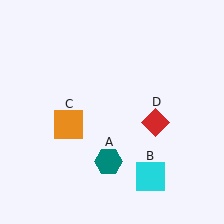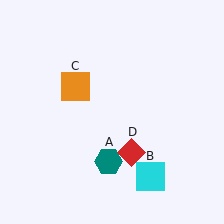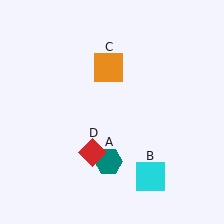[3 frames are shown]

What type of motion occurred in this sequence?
The orange square (object C), red diamond (object D) rotated clockwise around the center of the scene.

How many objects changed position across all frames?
2 objects changed position: orange square (object C), red diamond (object D).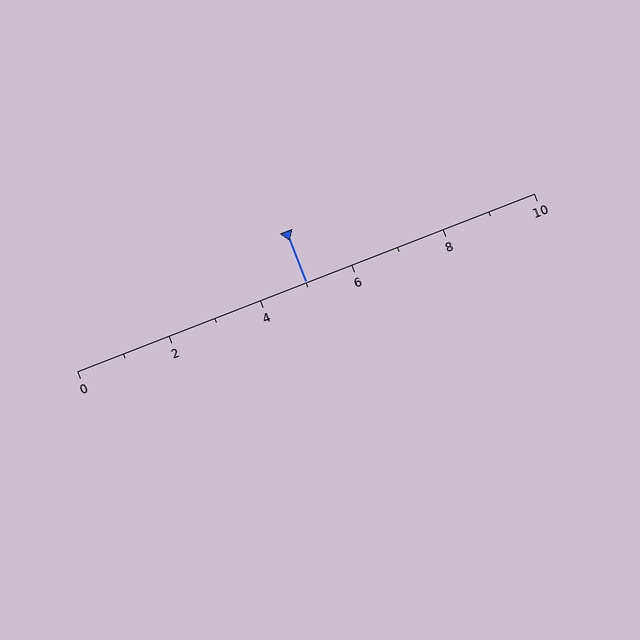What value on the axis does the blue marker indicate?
The marker indicates approximately 5.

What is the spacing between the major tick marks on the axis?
The major ticks are spaced 2 apart.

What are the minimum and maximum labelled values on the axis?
The axis runs from 0 to 10.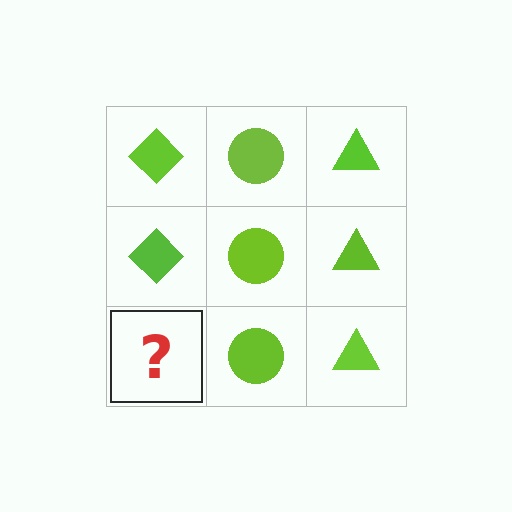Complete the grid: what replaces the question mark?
The question mark should be replaced with a lime diamond.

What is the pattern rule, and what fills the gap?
The rule is that each column has a consistent shape. The gap should be filled with a lime diamond.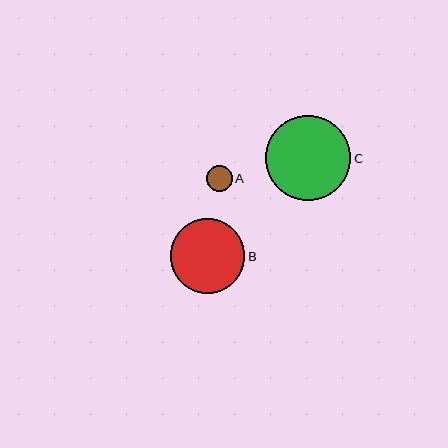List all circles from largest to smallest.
From largest to smallest: C, B, A.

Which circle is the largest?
Circle C is the largest with a size of approximately 86 pixels.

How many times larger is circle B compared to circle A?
Circle B is approximately 2.9 times the size of circle A.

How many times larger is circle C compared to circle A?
Circle C is approximately 3.3 times the size of circle A.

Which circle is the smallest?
Circle A is the smallest with a size of approximately 26 pixels.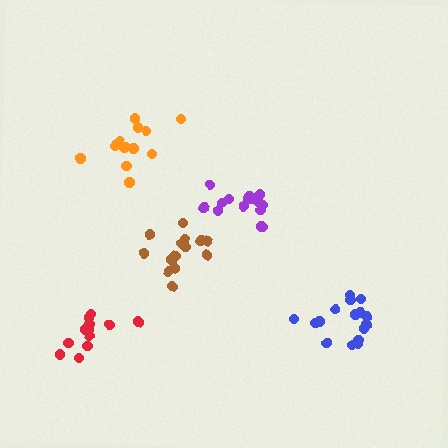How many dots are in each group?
Group 1: 16 dots, Group 2: 15 dots, Group 3: 15 dots, Group 4: 16 dots, Group 5: 12 dots (74 total).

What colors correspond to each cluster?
The clusters are colored: brown, orange, purple, blue, red.